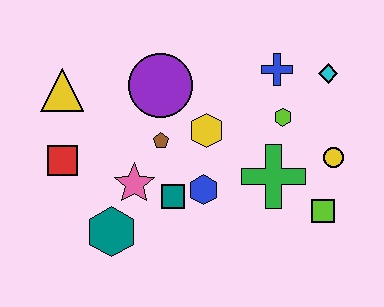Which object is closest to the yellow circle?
The lime square is closest to the yellow circle.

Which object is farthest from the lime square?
The yellow triangle is farthest from the lime square.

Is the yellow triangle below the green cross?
No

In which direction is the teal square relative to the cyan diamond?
The teal square is to the left of the cyan diamond.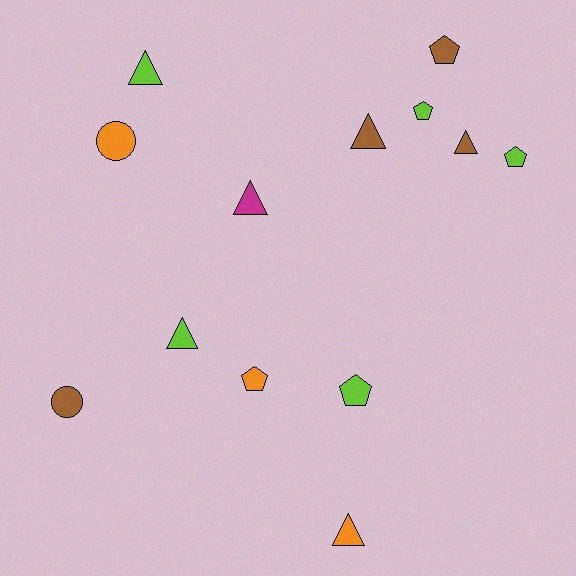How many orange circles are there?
There is 1 orange circle.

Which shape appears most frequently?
Triangle, with 6 objects.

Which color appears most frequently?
Lime, with 5 objects.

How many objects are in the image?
There are 13 objects.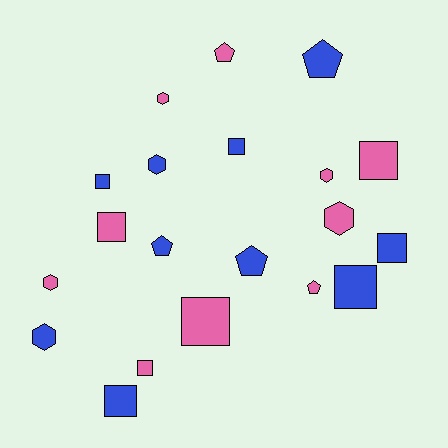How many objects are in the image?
There are 20 objects.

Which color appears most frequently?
Pink, with 10 objects.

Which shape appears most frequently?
Square, with 9 objects.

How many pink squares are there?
There are 4 pink squares.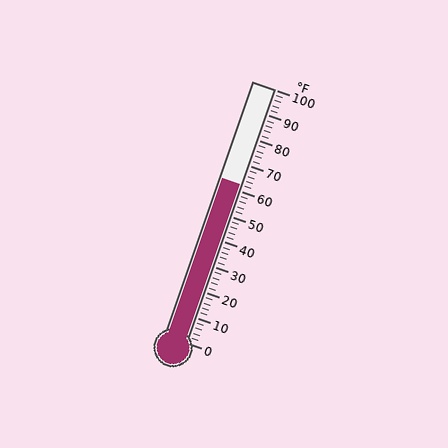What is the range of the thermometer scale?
The thermometer scale ranges from 0°F to 100°F.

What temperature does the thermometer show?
The thermometer shows approximately 62°F.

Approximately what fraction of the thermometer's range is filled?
The thermometer is filled to approximately 60% of its range.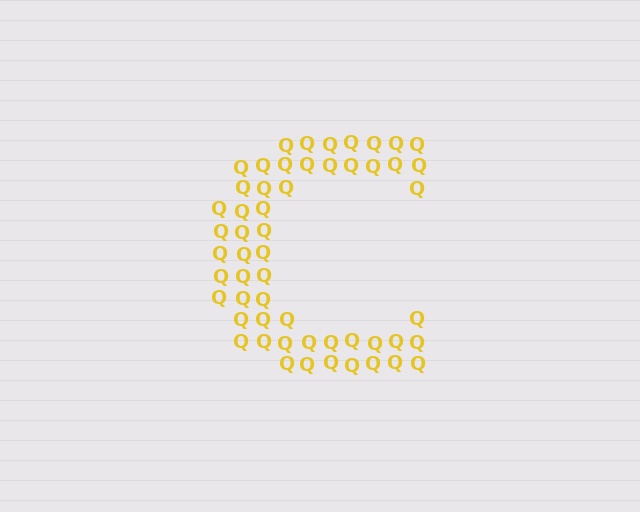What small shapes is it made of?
It is made of small letter Q's.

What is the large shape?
The large shape is the letter C.